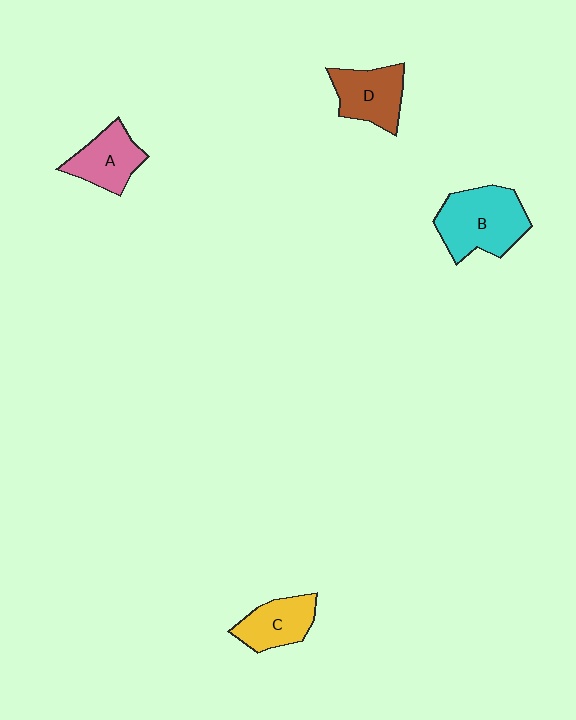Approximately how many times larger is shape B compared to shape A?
Approximately 1.5 times.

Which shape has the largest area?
Shape B (cyan).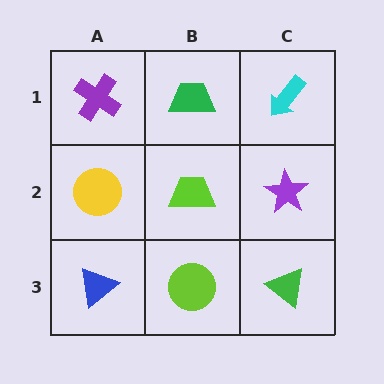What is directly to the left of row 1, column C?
A green trapezoid.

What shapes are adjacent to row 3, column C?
A purple star (row 2, column C), a lime circle (row 3, column B).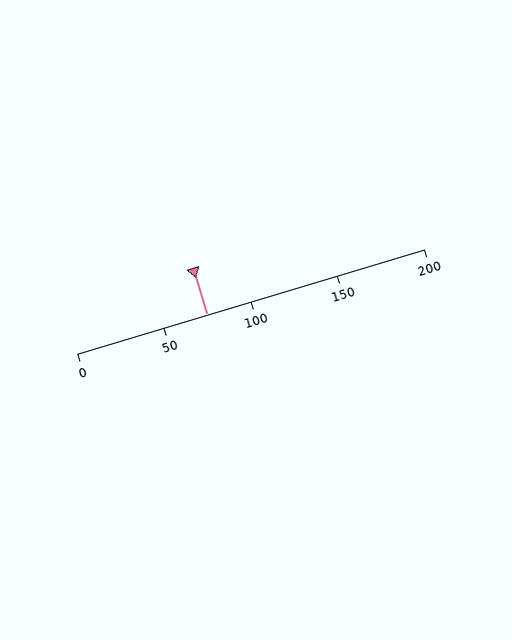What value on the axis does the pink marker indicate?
The marker indicates approximately 75.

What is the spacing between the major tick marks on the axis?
The major ticks are spaced 50 apart.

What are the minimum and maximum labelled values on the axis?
The axis runs from 0 to 200.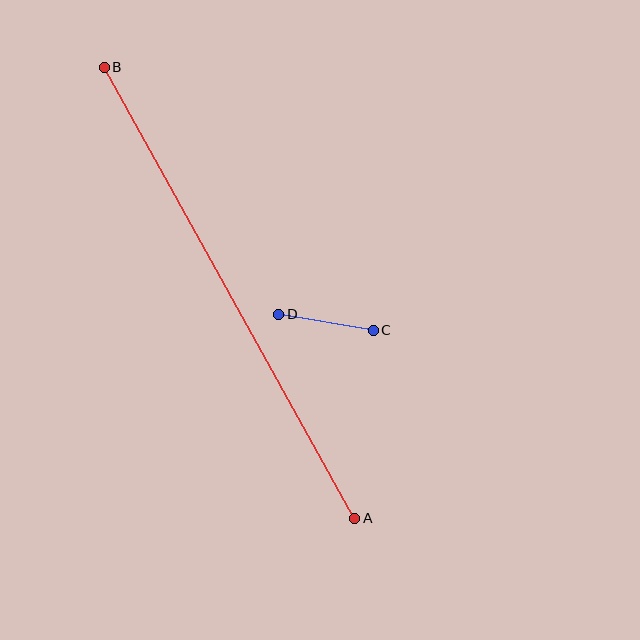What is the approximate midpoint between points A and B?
The midpoint is at approximately (229, 293) pixels.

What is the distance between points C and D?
The distance is approximately 96 pixels.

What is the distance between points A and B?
The distance is approximately 516 pixels.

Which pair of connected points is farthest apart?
Points A and B are farthest apart.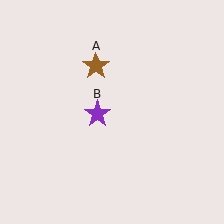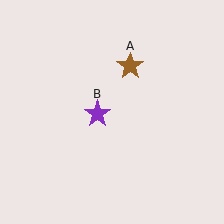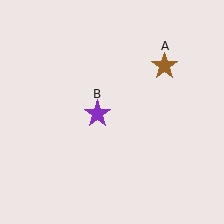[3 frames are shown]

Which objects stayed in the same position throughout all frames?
Purple star (object B) remained stationary.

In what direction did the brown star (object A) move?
The brown star (object A) moved right.